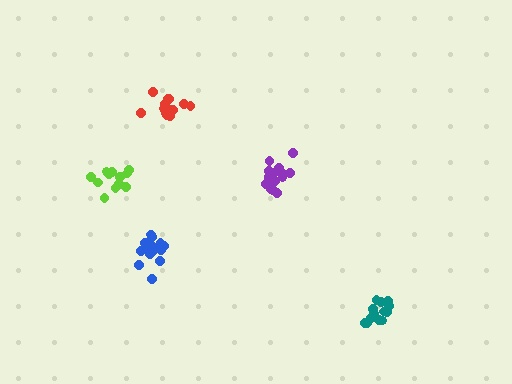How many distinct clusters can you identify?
There are 5 distinct clusters.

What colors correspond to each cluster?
The clusters are colored: purple, lime, blue, red, teal.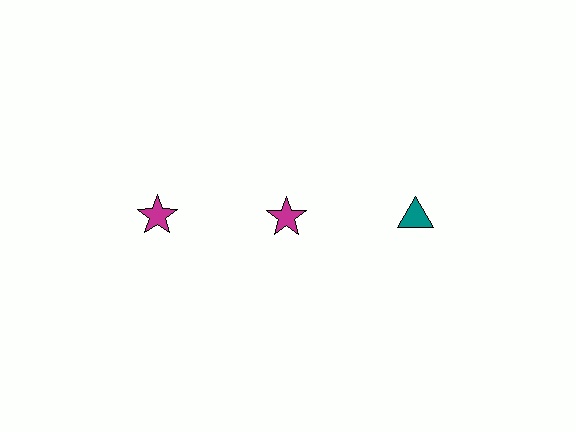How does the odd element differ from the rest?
It differs in both color (teal instead of magenta) and shape (triangle instead of star).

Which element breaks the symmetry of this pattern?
The teal triangle in the top row, center column breaks the symmetry. All other shapes are magenta stars.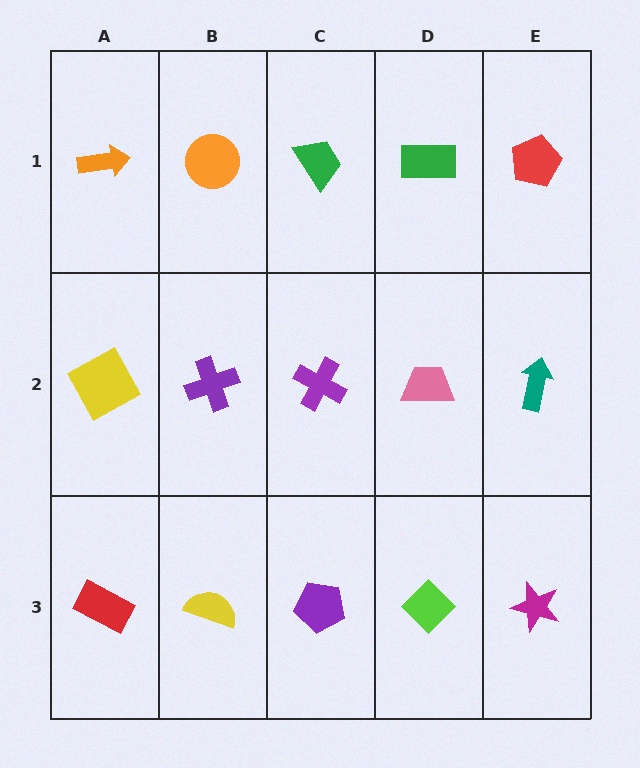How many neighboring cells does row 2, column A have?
3.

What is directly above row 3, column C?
A purple cross.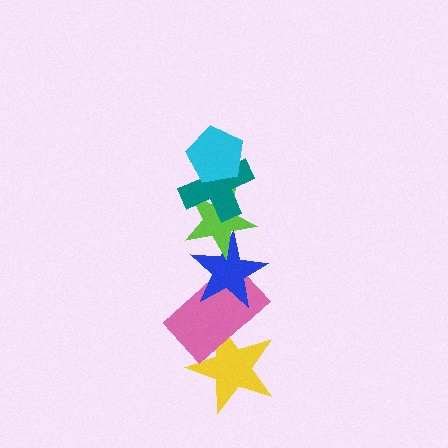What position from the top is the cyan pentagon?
The cyan pentagon is 1st from the top.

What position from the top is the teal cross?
The teal cross is 2nd from the top.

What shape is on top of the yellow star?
The pink rectangle is on top of the yellow star.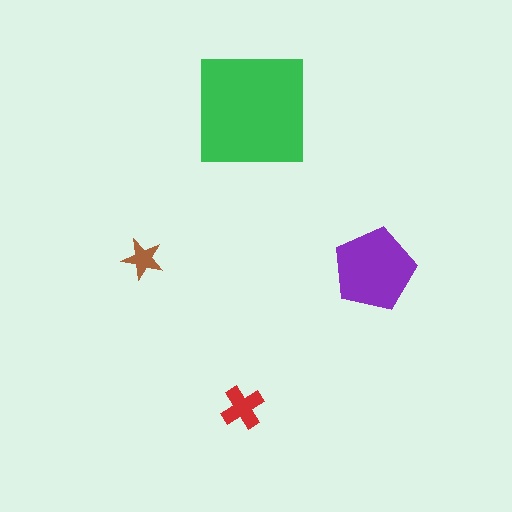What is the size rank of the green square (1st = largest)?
1st.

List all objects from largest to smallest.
The green square, the purple pentagon, the red cross, the brown star.